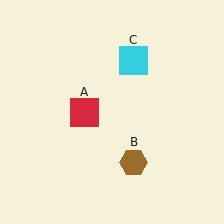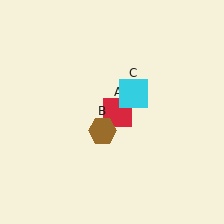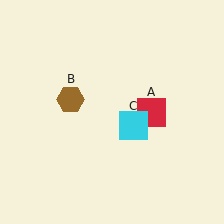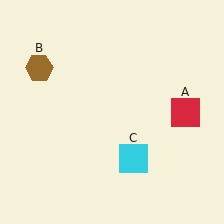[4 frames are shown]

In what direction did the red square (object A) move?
The red square (object A) moved right.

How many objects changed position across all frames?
3 objects changed position: red square (object A), brown hexagon (object B), cyan square (object C).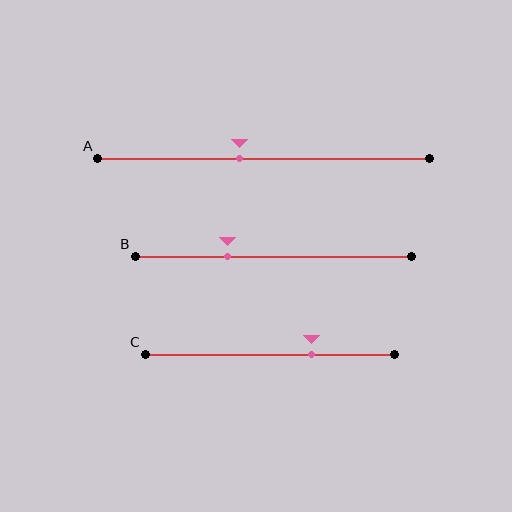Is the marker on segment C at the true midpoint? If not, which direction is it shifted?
No, the marker on segment C is shifted to the right by about 16% of the segment length.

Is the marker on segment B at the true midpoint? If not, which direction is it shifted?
No, the marker on segment B is shifted to the left by about 16% of the segment length.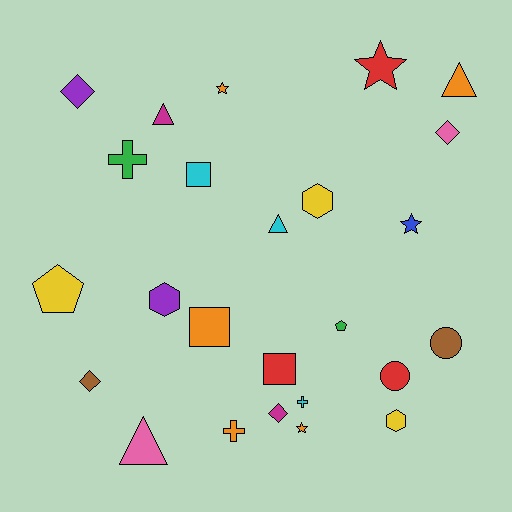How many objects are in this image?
There are 25 objects.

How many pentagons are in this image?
There are 2 pentagons.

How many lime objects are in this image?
There are no lime objects.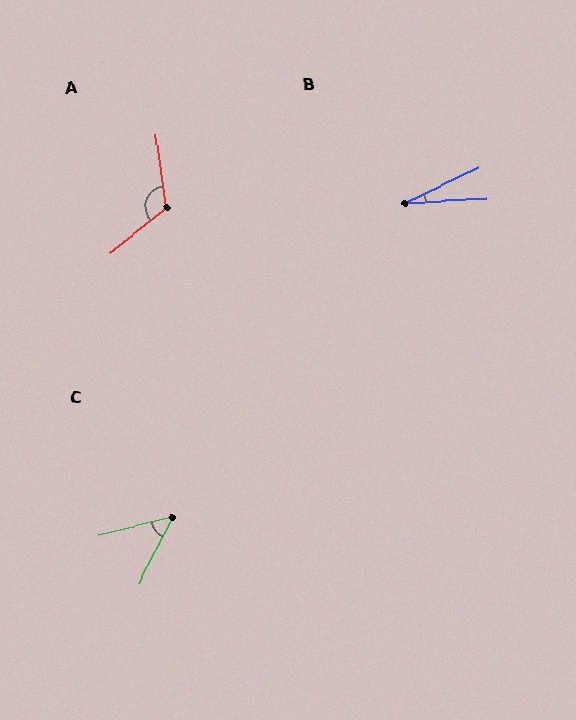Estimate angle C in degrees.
Approximately 49 degrees.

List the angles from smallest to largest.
B (23°), C (49°), A (121°).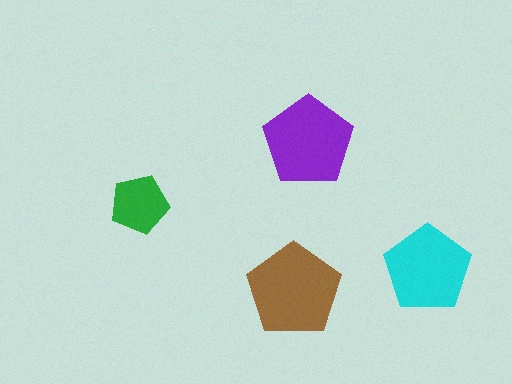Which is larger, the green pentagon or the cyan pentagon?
The cyan one.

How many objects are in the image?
There are 4 objects in the image.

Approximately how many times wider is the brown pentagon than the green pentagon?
About 1.5 times wider.